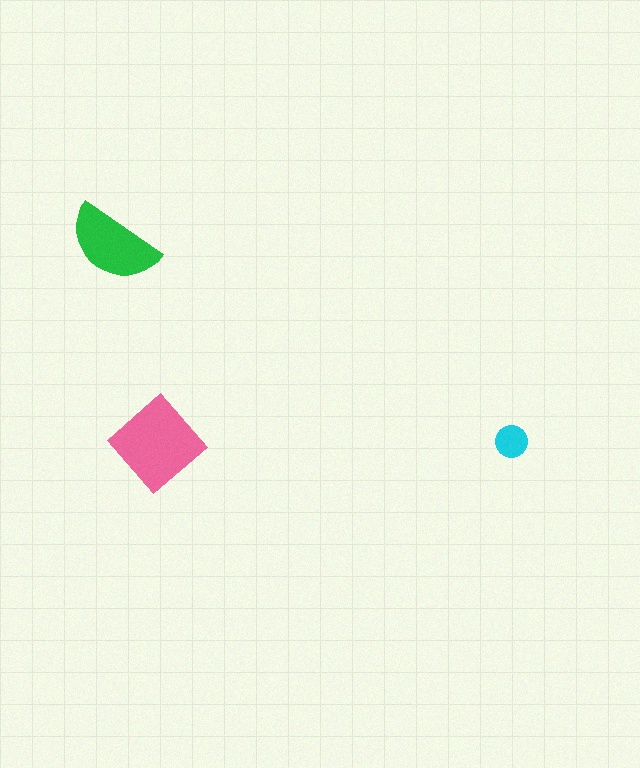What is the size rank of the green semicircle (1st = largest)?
2nd.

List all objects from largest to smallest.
The pink diamond, the green semicircle, the cyan circle.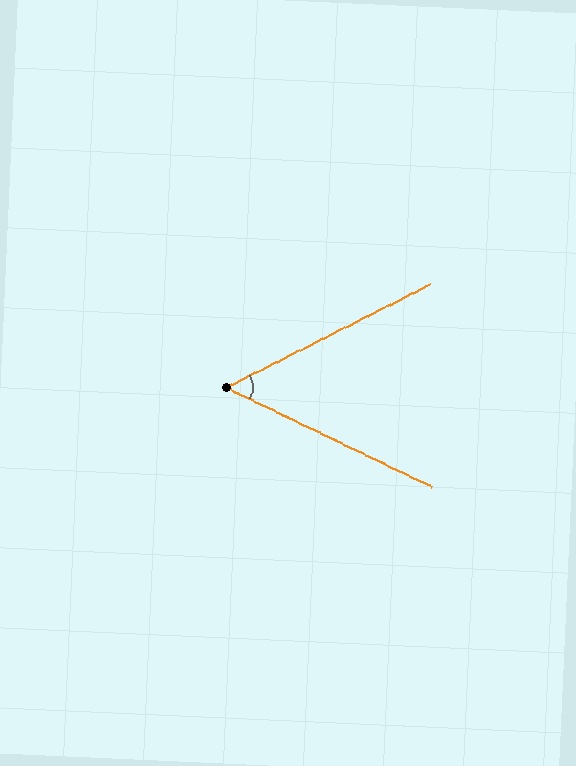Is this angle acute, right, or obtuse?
It is acute.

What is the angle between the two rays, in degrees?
Approximately 53 degrees.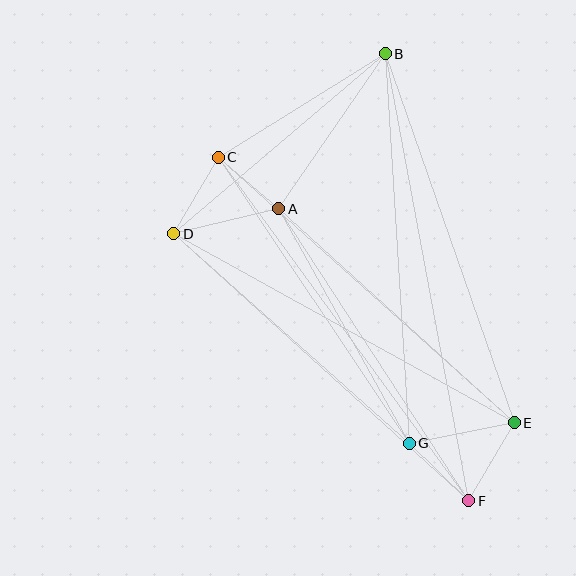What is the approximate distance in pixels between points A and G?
The distance between A and G is approximately 268 pixels.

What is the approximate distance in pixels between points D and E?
The distance between D and E is approximately 390 pixels.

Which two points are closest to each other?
Points A and C are closest to each other.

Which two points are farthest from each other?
Points B and F are farthest from each other.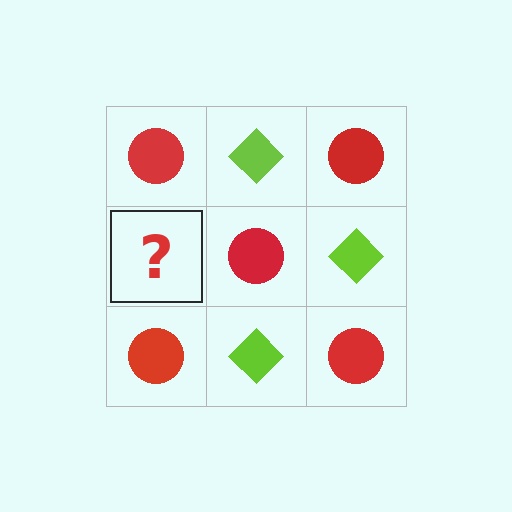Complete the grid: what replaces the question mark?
The question mark should be replaced with a lime diamond.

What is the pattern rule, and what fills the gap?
The rule is that it alternates red circle and lime diamond in a checkerboard pattern. The gap should be filled with a lime diamond.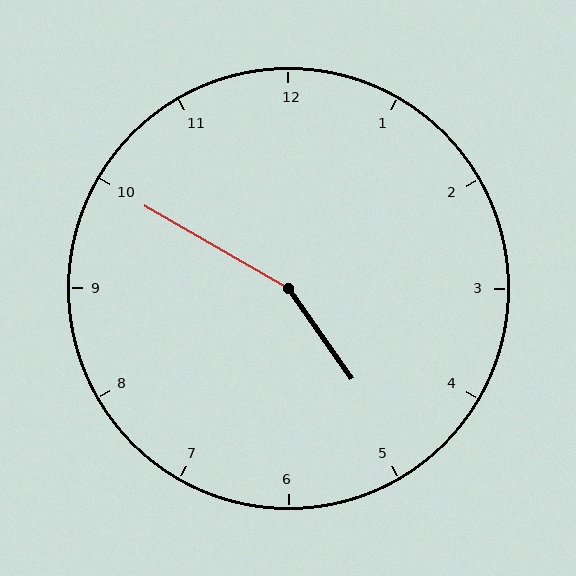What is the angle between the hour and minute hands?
Approximately 155 degrees.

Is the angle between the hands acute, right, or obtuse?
It is obtuse.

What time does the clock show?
4:50.